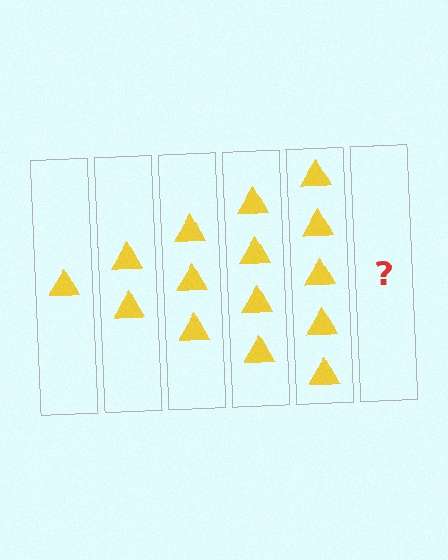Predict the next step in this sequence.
The next step is 6 triangles.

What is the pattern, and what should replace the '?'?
The pattern is that each step adds one more triangle. The '?' should be 6 triangles.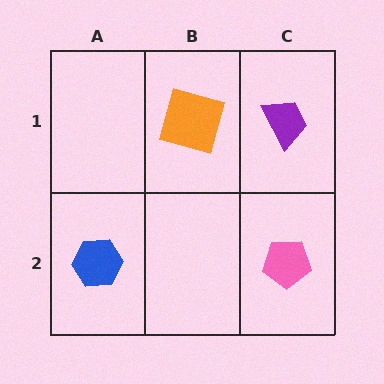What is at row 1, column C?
A purple trapezoid.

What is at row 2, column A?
A blue hexagon.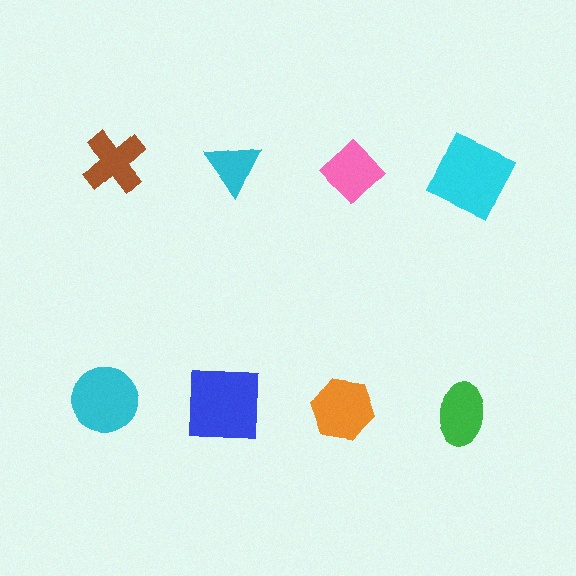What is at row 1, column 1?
A brown cross.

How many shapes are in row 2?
4 shapes.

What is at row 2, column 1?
A cyan circle.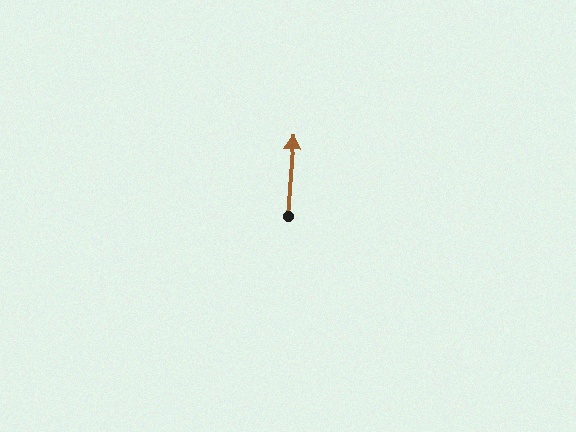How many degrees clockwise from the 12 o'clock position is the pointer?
Approximately 4 degrees.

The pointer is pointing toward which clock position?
Roughly 12 o'clock.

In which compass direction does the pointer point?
North.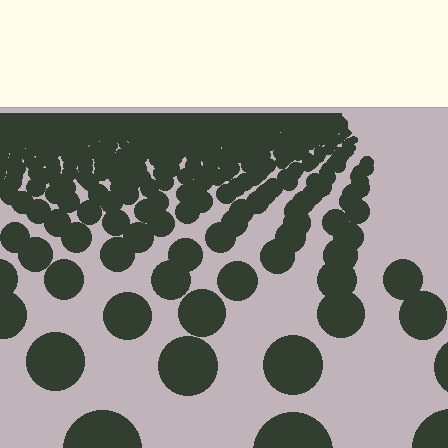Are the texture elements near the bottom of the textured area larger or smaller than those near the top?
Larger. Near the bottom, elements are closer to the viewer and appear at a bigger on-screen size.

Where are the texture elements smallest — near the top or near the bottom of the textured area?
Near the top.